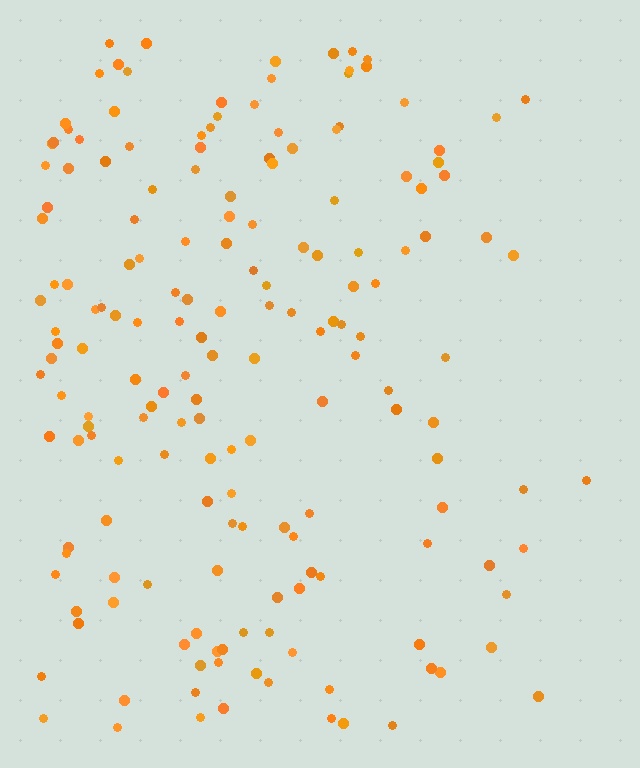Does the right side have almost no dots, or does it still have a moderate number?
Still a moderate number, just noticeably fewer than the left.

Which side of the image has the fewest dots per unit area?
The right.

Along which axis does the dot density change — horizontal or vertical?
Horizontal.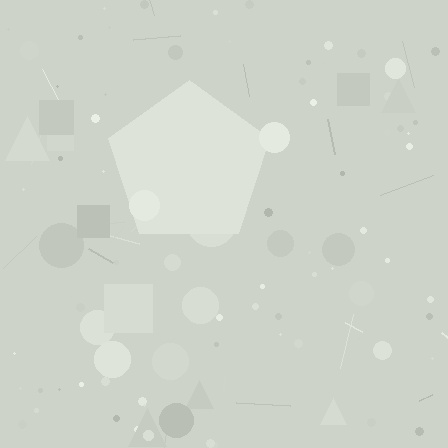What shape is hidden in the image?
A pentagon is hidden in the image.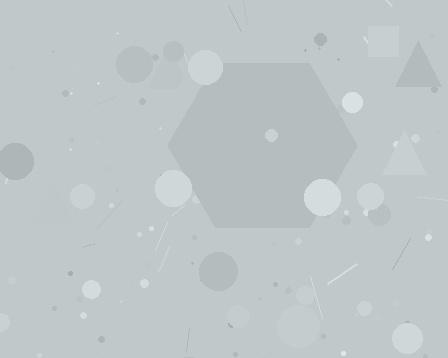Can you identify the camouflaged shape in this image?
The camouflaged shape is a hexagon.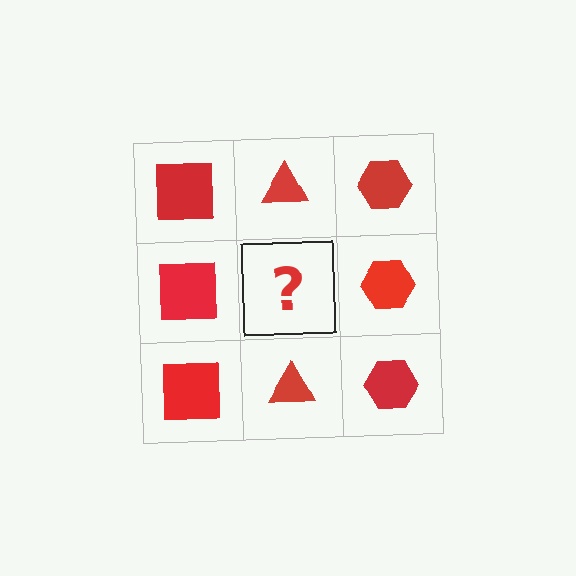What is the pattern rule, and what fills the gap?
The rule is that each column has a consistent shape. The gap should be filled with a red triangle.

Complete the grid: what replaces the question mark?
The question mark should be replaced with a red triangle.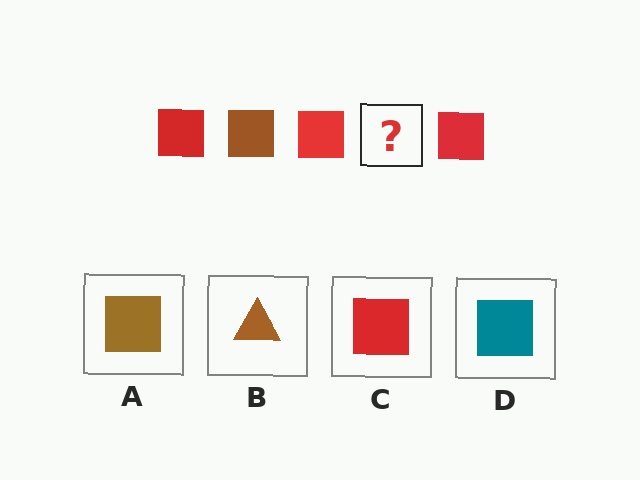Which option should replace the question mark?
Option A.